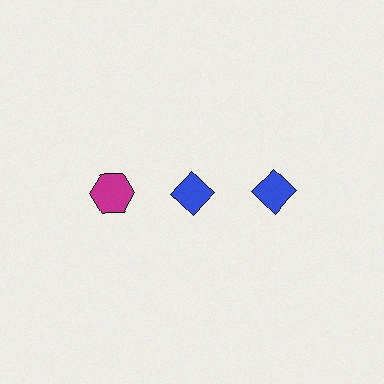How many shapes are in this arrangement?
There are 3 shapes arranged in a grid pattern.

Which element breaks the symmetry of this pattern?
The magenta hexagon in the top row, leftmost column breaks the symmetry. All other shapes are blue diamonds.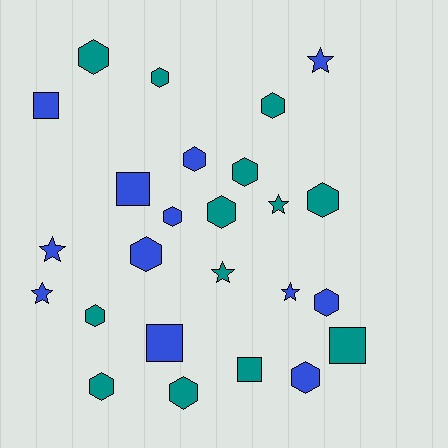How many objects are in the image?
There are 25 objects.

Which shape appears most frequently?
Hexagon, with 14 objects.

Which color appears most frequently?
Teal, with 13 objects.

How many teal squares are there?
There are 2 teal squares.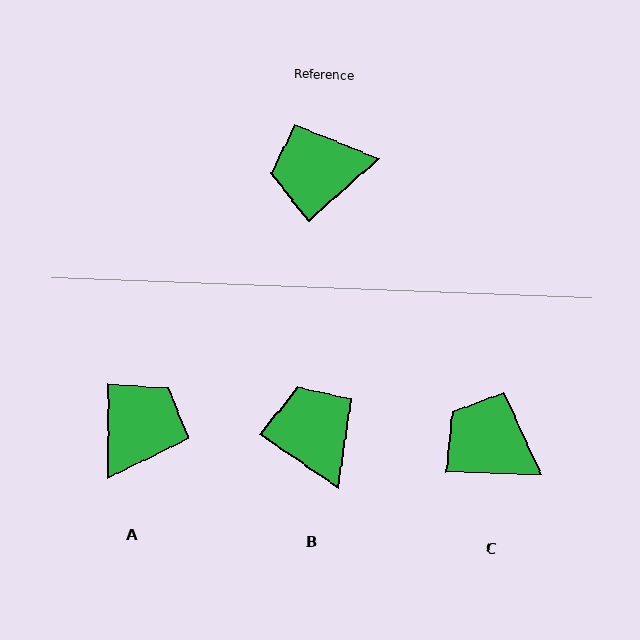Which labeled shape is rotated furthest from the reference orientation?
A, about 132 degrees away.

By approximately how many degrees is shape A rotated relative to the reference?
Approximately 132 degrees clockwise.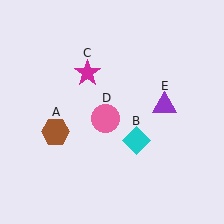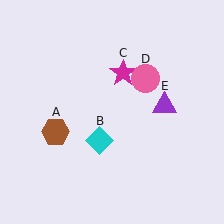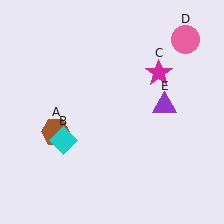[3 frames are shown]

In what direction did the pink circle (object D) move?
The pink circle (object D) moved up and to the right.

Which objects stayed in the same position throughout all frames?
Brown hexagon (object A) and purple triangle (object E) remained stationary.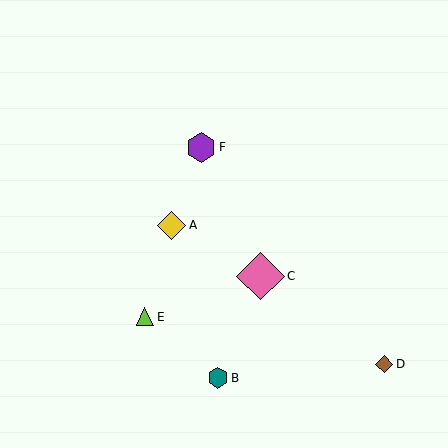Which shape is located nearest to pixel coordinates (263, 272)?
The pink diamond (labeled C) at (261, 276) is nearest to that location.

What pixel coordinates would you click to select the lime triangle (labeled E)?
Click at (145, 317) to select the lime triangle E.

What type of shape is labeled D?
Shape D is a brown diamond.